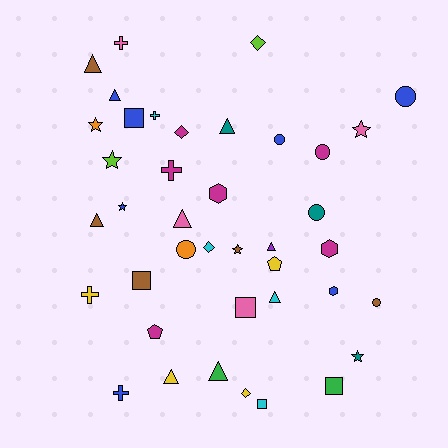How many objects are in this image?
There are 40 objects.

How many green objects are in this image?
There are 2 green objects.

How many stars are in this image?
There are 6 stars.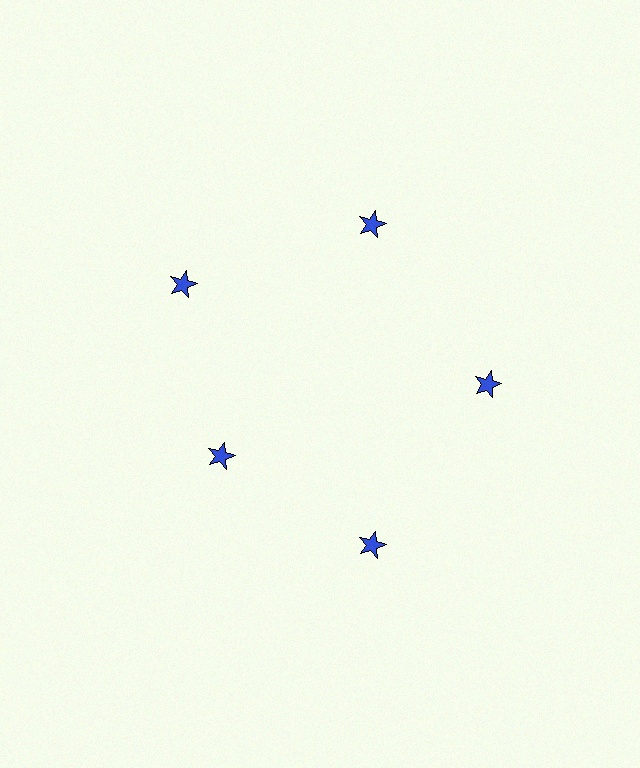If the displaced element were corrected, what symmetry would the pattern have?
It would have 5-fold rotational symmetry — the pattern would map onto itself every 72 degrees.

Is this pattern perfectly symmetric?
No. The 5 blue stars are arranged in a ring, but one element near the 8 o'clock position is pulled inward toward the center, breaking the 5-fold rotational symmetry.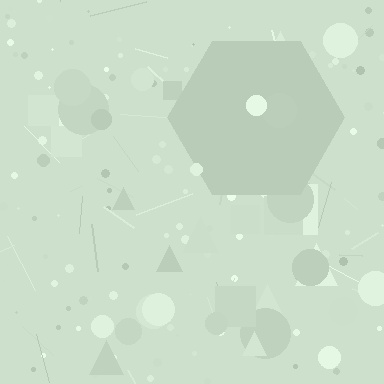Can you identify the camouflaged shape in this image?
The camouflaged shape is a hexagon.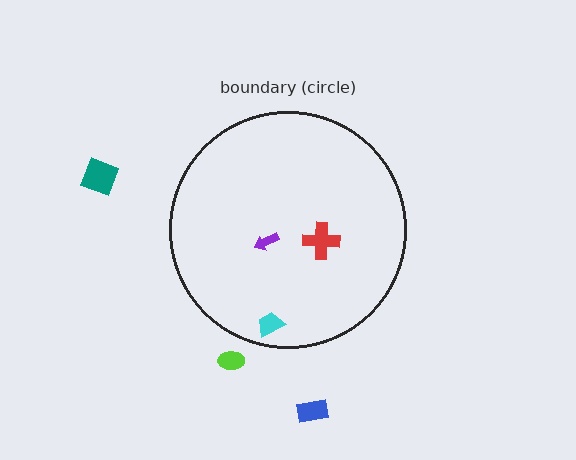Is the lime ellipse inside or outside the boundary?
Outside.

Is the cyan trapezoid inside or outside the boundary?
Inside.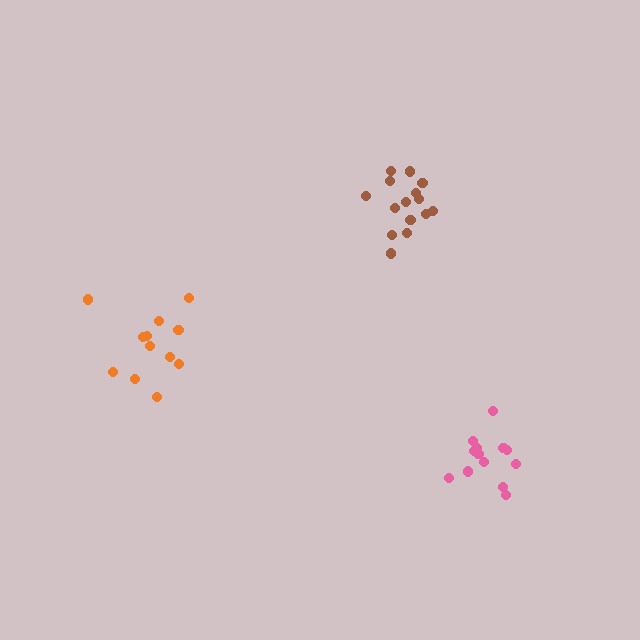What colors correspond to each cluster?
The clusters are colored: brown, orange, pink.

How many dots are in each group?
Group 1: 15 dots, Group 2: 12 dots, Group 3: 13 dots (40 total).